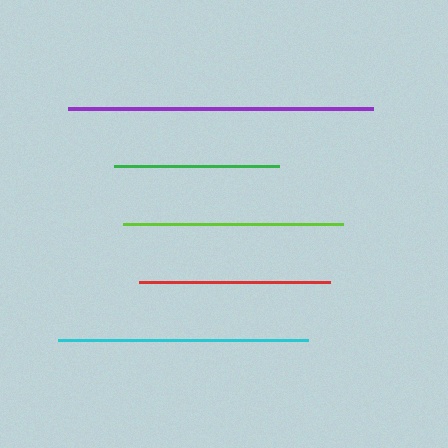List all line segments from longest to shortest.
From longest to shortest: purple, cyan, lime, red, green.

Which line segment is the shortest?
The green line is the shortest at approximately 165 pixels.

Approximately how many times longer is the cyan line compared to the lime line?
The cyan line is approximately 1.1 times the length of the lime line.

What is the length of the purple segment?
The purple segment is approximately 305 pixels long.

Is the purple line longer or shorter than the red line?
The purple line is longer than the red line.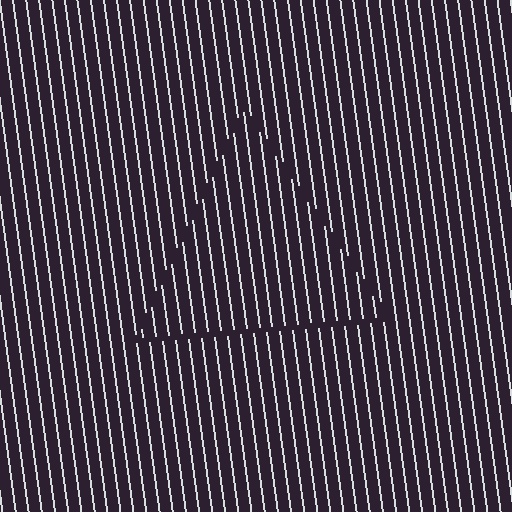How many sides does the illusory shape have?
3 sides — the line-ends trace a triangle.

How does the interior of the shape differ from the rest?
The interior of the shape contains the same grating, shifted by half a period — the contour is defined by the phase discontinuity where line-ends from the inner and outer gratings abut.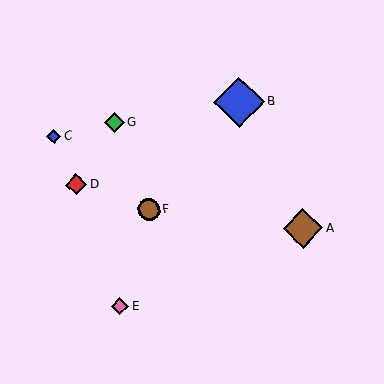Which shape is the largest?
The blue diamond (labeled B) is the largest.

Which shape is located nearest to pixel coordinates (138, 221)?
The brown circle (labeled F) at (149, 209) is nearest to that location.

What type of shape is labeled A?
Shape A is a brown diamond.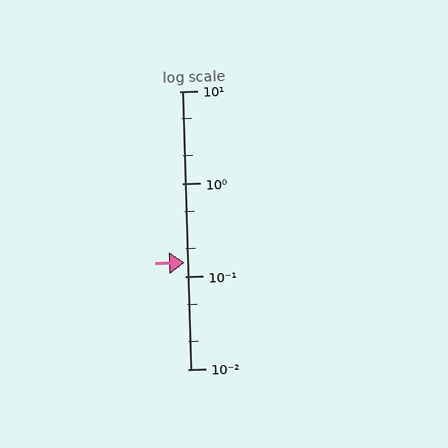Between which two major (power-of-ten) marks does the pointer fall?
The pointer is between 0.1 and 1.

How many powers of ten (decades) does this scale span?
The scale spans 3 decades, from 0.01 to 10.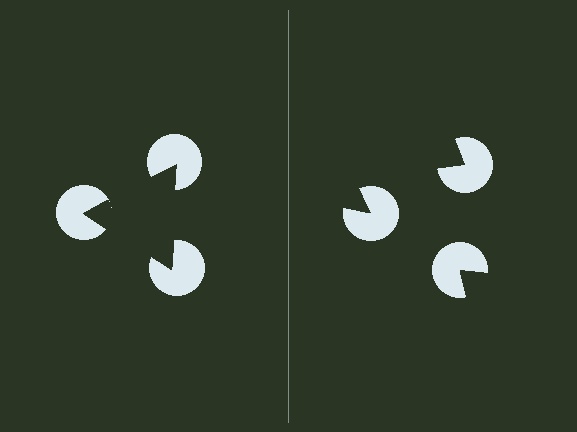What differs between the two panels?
The pac-man discs are positioned identically on both sides; only the wedge orientations differ. On the left they align to a triangle; on the right they are misaligned.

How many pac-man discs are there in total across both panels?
6 — 3 on each side.